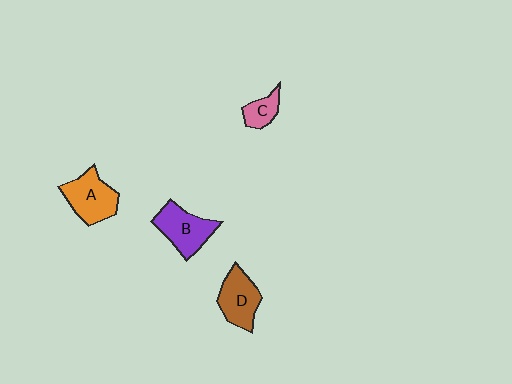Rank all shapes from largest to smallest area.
From largest to smallest: A (orange), B (purple), D (brown), C (pink).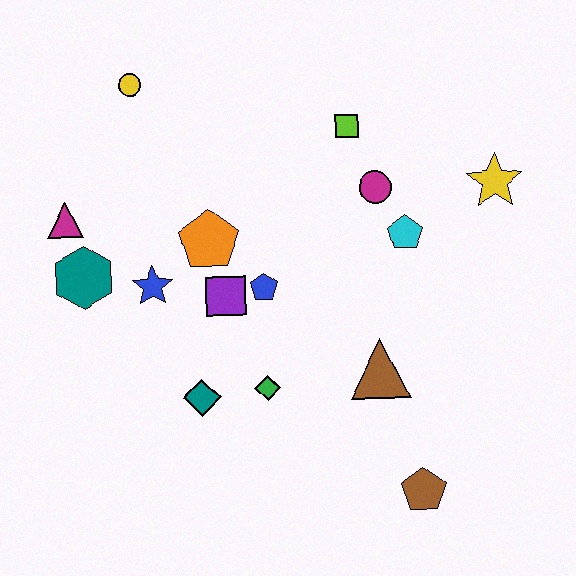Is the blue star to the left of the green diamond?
Yes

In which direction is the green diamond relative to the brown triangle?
The green diamond is to the left of the brown triangle.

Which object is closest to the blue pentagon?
The purple square is closest to the blue pentagon.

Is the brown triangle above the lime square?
No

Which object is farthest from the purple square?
The yellow star is farthest from the purple square.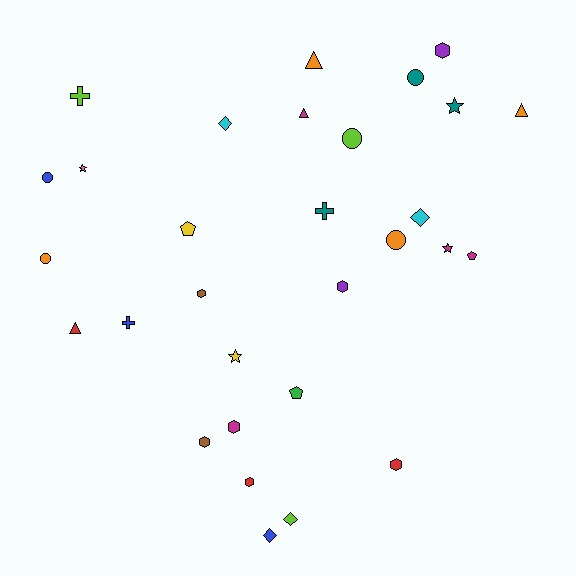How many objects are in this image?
There are 30 objects.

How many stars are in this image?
There are 4 stars.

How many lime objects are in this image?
There are 3 lime objects.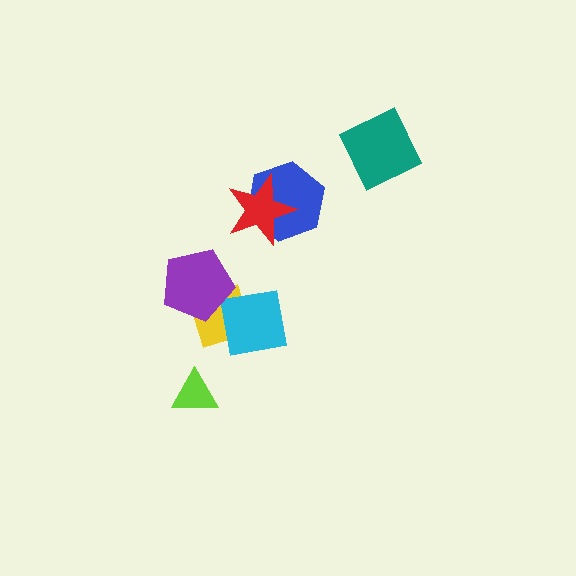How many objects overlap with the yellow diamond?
2 objects overlap with the yellow diamond.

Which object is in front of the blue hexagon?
The red star is in front of the blue hexagon.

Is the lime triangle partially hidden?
No, no other shape covers it.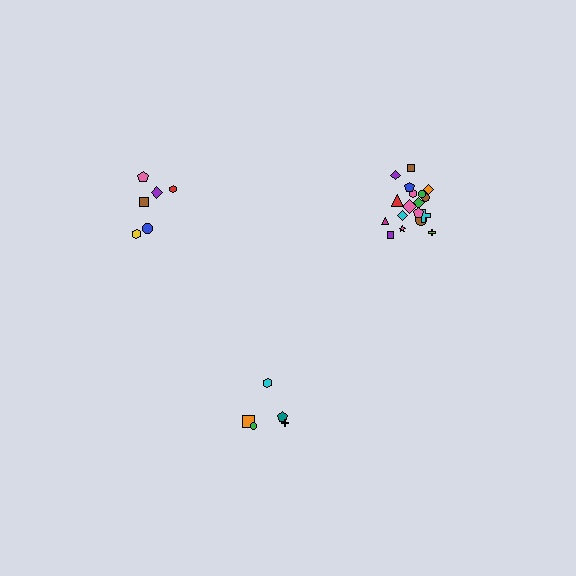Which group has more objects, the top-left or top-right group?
The top-right group.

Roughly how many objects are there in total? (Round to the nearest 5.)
Roughly 30 objects in total.